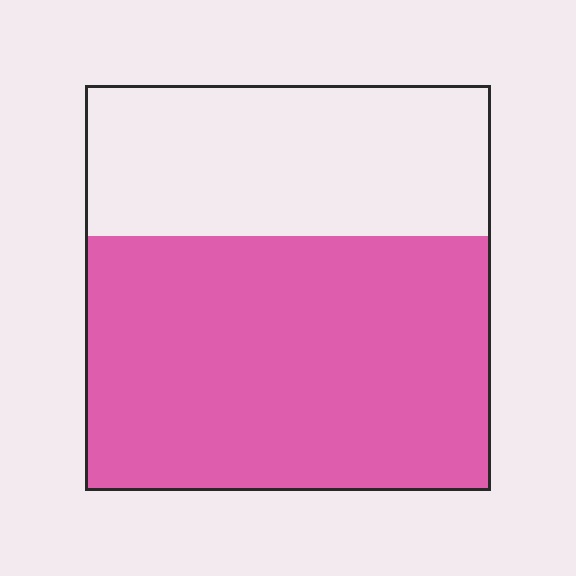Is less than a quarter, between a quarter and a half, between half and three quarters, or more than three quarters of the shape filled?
Between half and three quarters.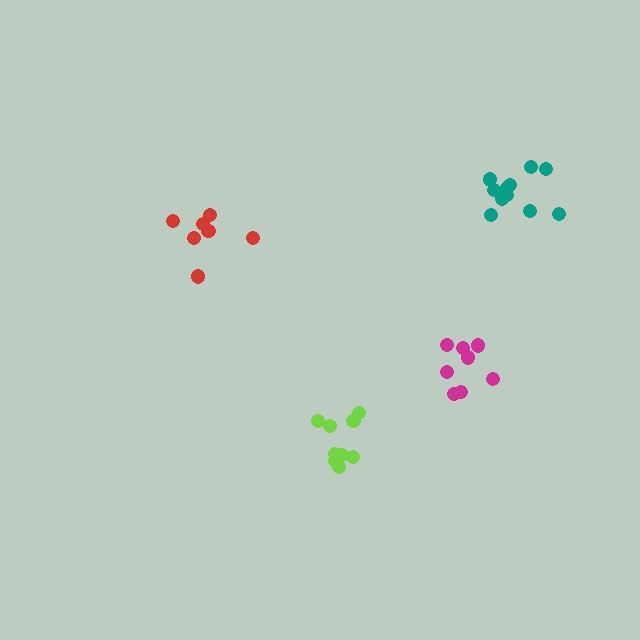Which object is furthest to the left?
The red cluster is leftmost.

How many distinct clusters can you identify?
There are 4 distinct clusters.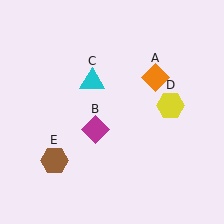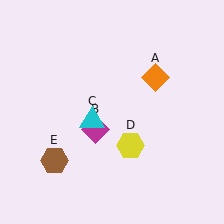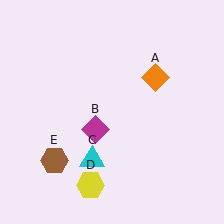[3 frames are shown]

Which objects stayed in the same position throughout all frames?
Orange diamond (object A) and magenta diamond (object B) and brown hexagon (object E) remained stationary.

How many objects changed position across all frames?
2 objects changed position: cyan triangle (object C), yellow hexagon (object D).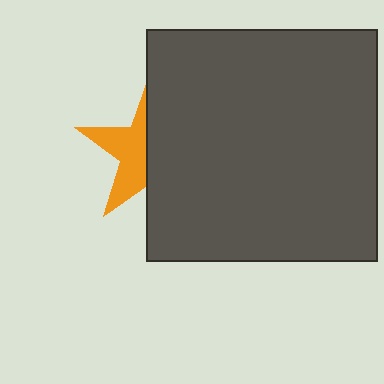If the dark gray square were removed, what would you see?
You would see the complete orange star.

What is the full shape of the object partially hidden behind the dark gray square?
The partially hidden object is an orange star.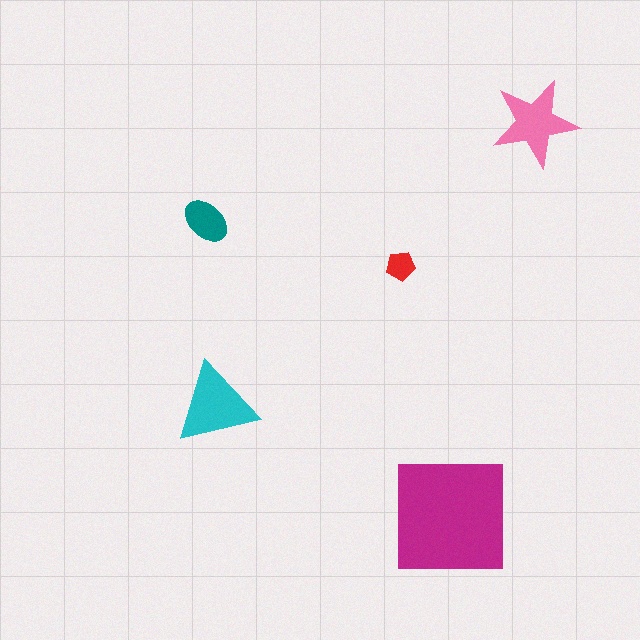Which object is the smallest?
The red pentagon.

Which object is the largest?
The magenta square.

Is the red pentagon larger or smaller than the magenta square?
Smaller.